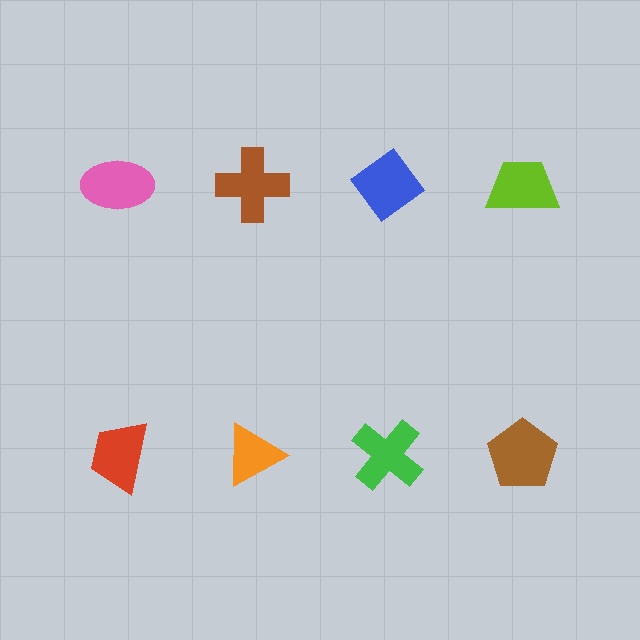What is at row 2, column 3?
A green cross.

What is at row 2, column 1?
A red trapezoid.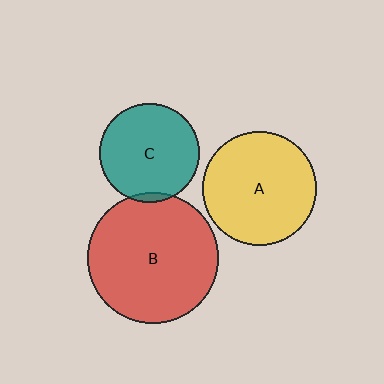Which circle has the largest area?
Circle B (red).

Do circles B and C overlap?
Yes.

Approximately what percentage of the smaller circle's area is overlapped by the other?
Approximately 5%.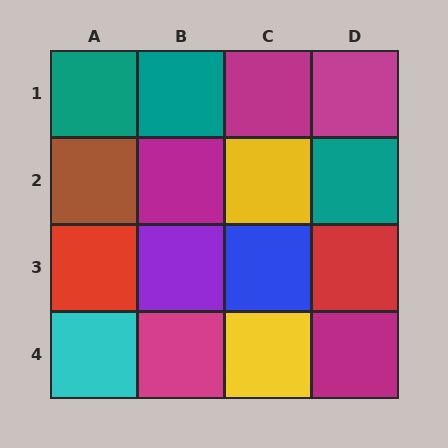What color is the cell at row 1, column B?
Teal.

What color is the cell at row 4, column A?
Cyan.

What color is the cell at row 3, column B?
Purple.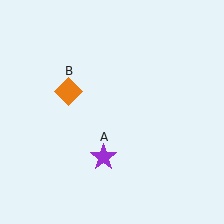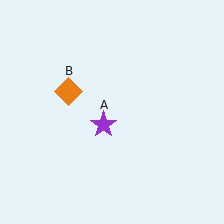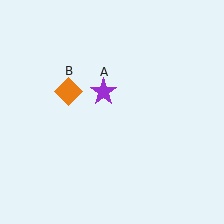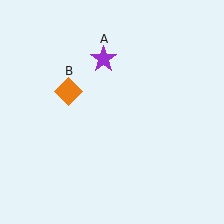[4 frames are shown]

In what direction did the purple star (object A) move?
The purple star (object A) moved up.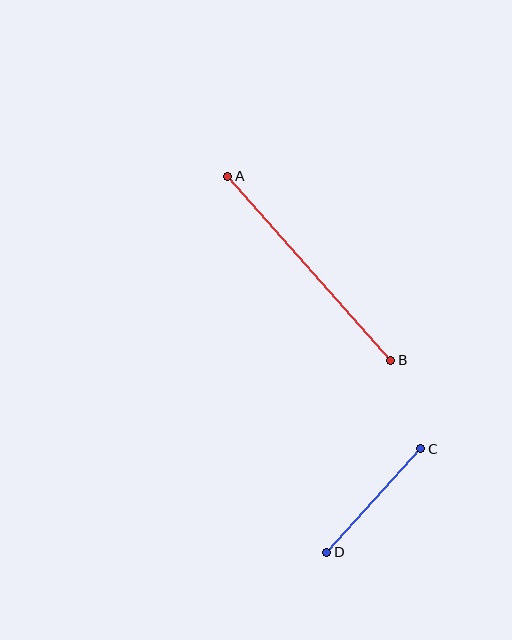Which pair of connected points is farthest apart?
Points A and B are farthest apart.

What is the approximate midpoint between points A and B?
The midpoint is at approximately (309, 268) pixels.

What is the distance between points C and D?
The distance is approximately 140 pixels.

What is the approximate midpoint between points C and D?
The midpoint is at approximately (374, 500) pixels.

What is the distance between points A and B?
The distance is approximately 246 pixels.